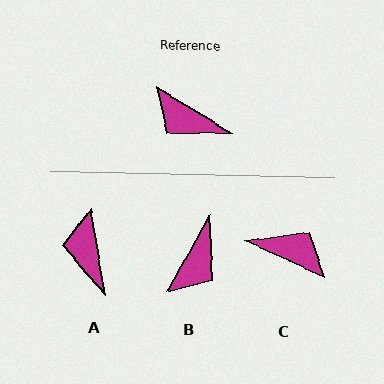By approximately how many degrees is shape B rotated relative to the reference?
Approximately 92 degrees counter-clockwise.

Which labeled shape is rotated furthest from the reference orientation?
C, about 173 degrees away.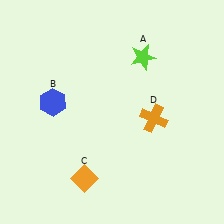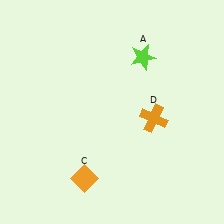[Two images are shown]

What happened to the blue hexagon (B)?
The blue hexagon (B) was removed in Image 2. It was in the top-left area of Image 1.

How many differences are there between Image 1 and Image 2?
There is 1 difference between the two images.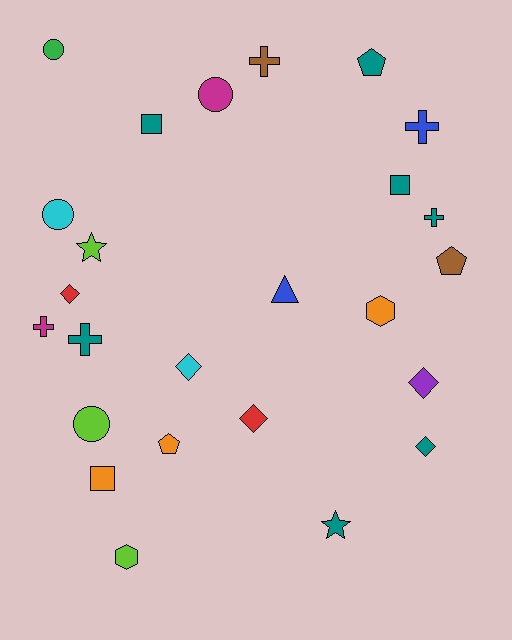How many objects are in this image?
There are 25 objects.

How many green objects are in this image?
There is 1 green object.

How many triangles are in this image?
There is 1 triangle.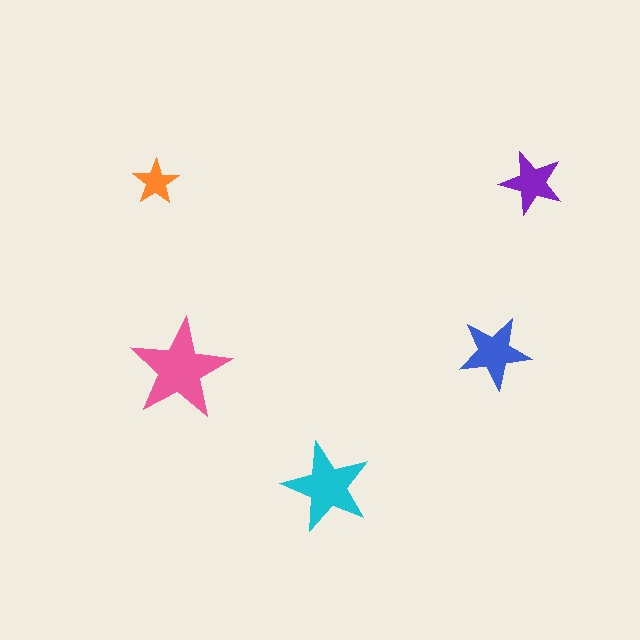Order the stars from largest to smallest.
the pink one, the cyan one, the blue one, the purple one, the orange one.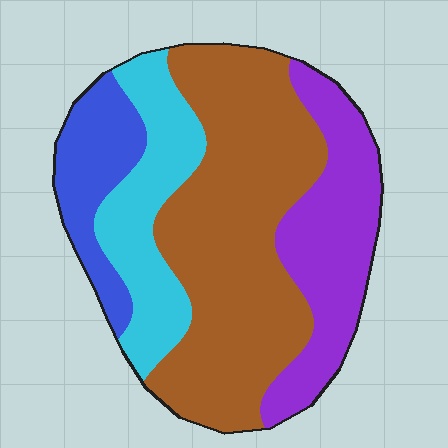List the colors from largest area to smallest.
From largest to smallest: brown, purple, cyan, blue.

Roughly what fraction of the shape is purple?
Purple takes up between a sixth and a third of the shape.